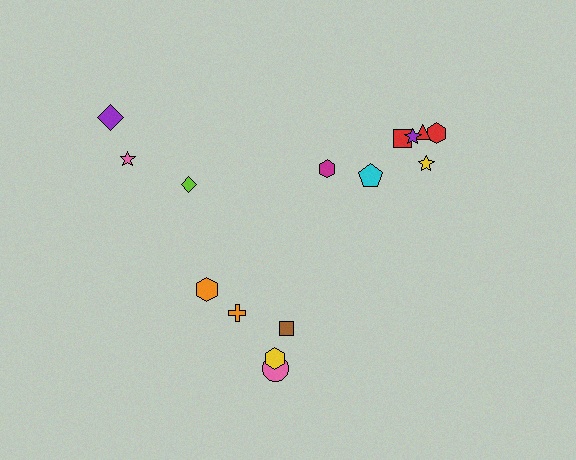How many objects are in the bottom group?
There are 5 objects.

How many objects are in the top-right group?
There are 7 objects.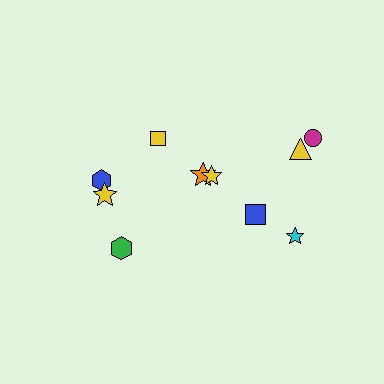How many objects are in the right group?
There are 6 objects.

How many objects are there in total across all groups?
There are 10 objects.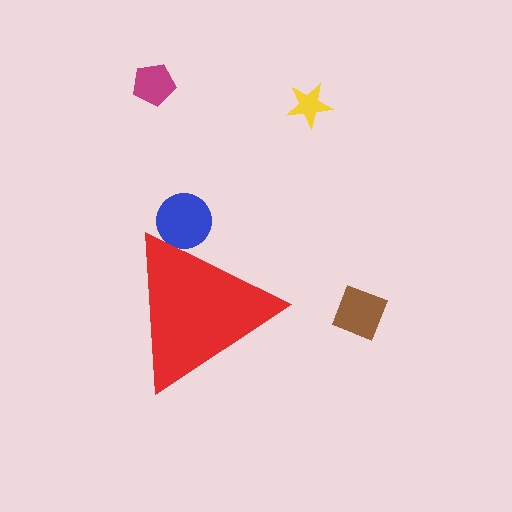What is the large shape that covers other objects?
A red triangle.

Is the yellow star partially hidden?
No, the yellow star is fully visible.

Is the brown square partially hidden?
No, the brown square is fully visible.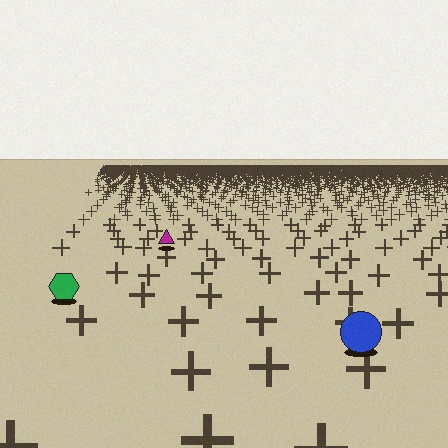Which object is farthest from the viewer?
The magenta triangle is farthest from the viewer. It appears smaller and the ground texture around it is denser.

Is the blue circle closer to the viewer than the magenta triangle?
Yes. The blue circle is closer — you can tell from the texture gradient: the ground texture is coarser near it.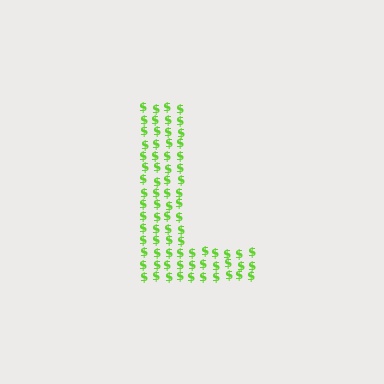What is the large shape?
The large shape is the letter L.